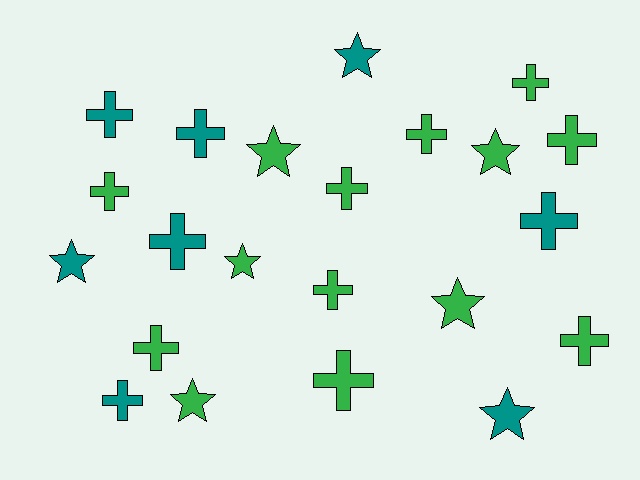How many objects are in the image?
There are 22 objects.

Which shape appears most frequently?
Cross, with 14 objects.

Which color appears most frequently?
Green, with 14 objects.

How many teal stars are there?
There are 3 teal stars.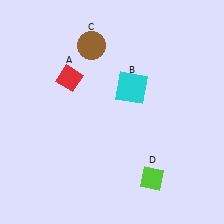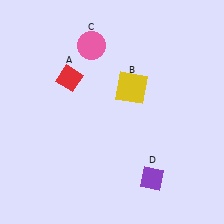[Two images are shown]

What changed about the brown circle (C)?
In Image 1, C is brown. In Image 2, it changed to pink.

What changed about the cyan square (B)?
In Image 1, B is cyan. In Image 2, it changed to yellow.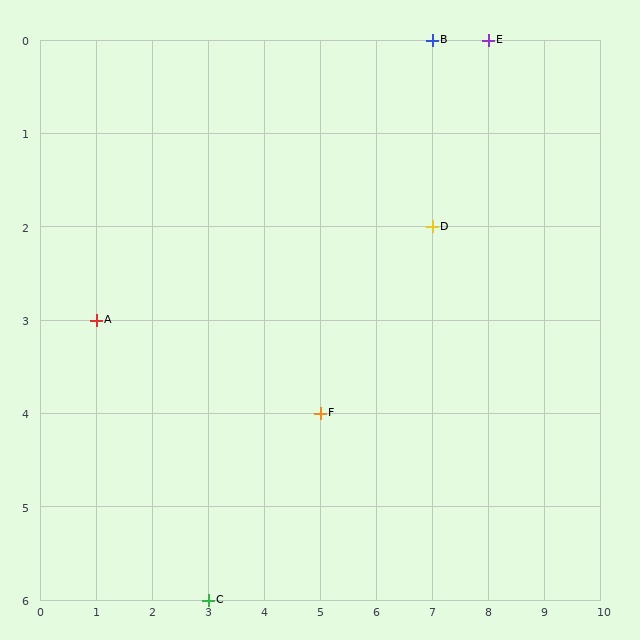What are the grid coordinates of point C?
Point C is at grid coordinates (3, 6).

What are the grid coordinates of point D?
Point D is at grid coordinates (7, 2).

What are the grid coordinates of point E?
Point E is at grid coordinates (8, 0).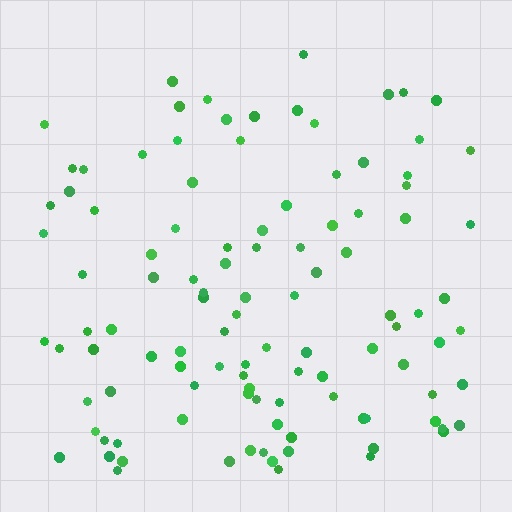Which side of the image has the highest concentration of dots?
The bottom.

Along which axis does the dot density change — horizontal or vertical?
Vertical.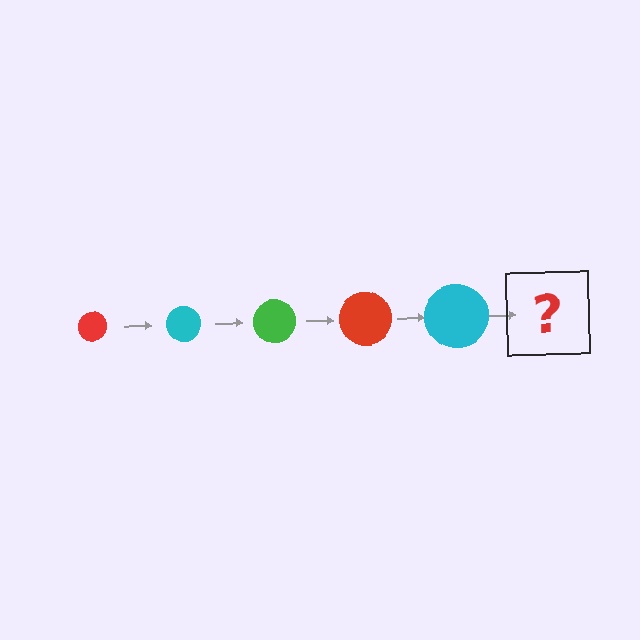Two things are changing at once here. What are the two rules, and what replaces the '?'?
The two rules are that the circle grows larger each step and the color cycles through red, cyan, and green. The '?' should be a green circle, larger than the previous one.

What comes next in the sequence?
The next element should be a green circle, larger than the previous one.